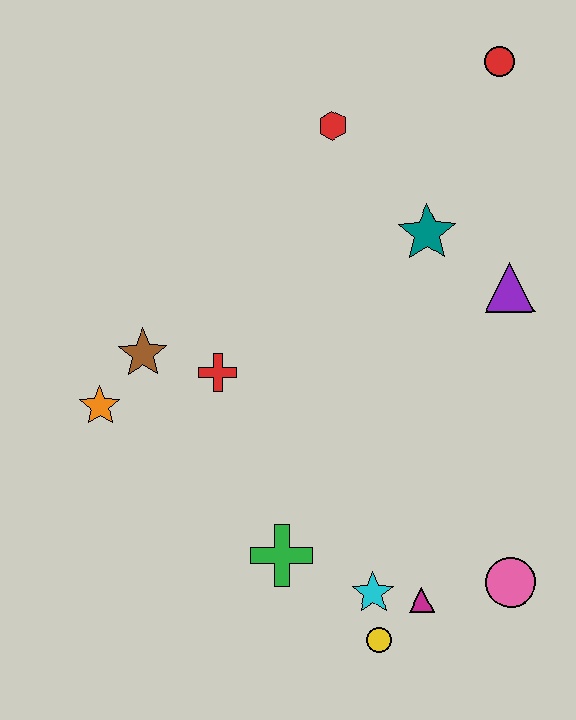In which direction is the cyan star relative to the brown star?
The cyan star is below the brown star.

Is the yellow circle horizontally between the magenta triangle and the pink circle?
No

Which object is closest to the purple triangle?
The teal star is closest to the purple triangle.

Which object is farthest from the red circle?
The yellow circle is farthest from the red circle.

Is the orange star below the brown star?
Yes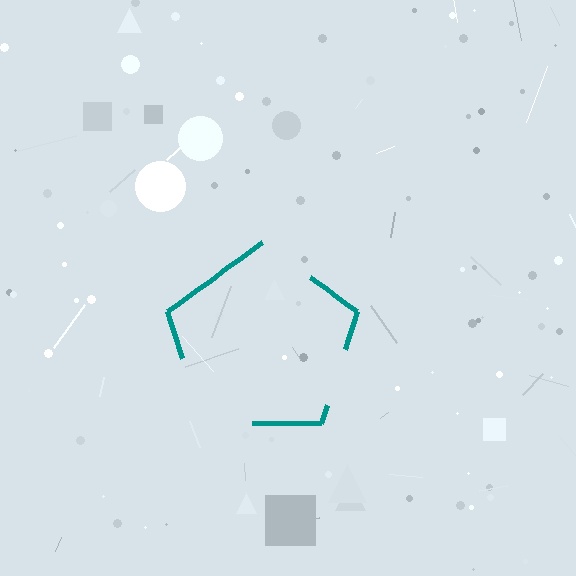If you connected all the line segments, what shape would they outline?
They would outline a pentagon.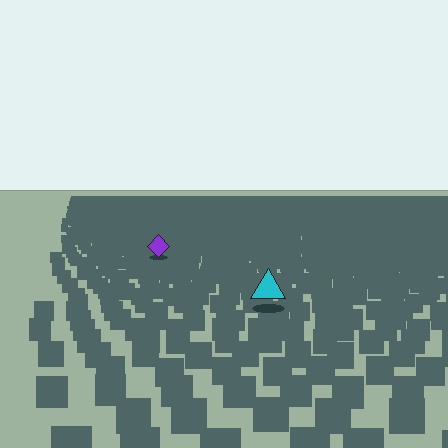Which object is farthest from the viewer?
The purple diamond is farthest from the viewer. It appears smaller and the ground texture around it is denser.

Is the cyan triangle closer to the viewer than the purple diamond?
Yes. The cyan triangle is closer — you can tell from the texture gradient: the ground texture is coarser near it.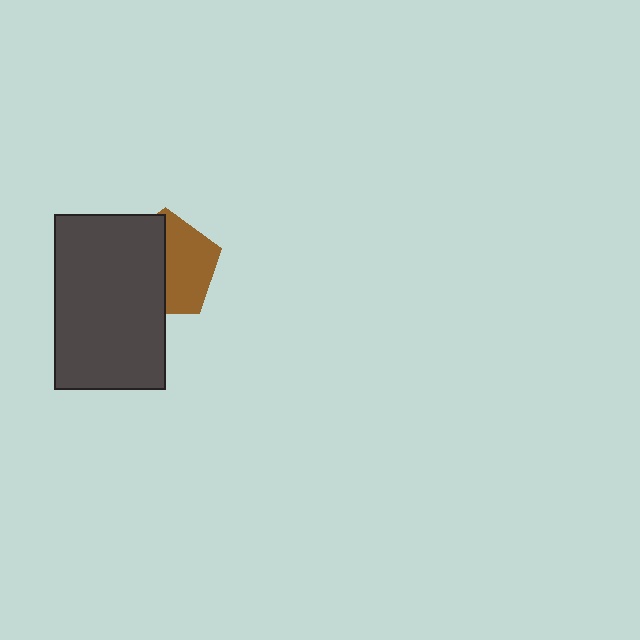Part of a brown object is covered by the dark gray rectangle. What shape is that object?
It is a pentagon.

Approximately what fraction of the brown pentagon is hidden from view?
Roughly 50% of the brown pentagon is hidden behind the dark gray rectangle.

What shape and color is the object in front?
The object in front is a dark gray rectangle.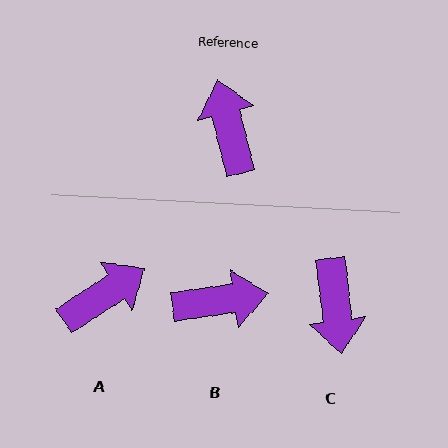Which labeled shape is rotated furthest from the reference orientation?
C, about 173 degrees away.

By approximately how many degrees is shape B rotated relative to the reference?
Approximately 96 degrees clockwise.